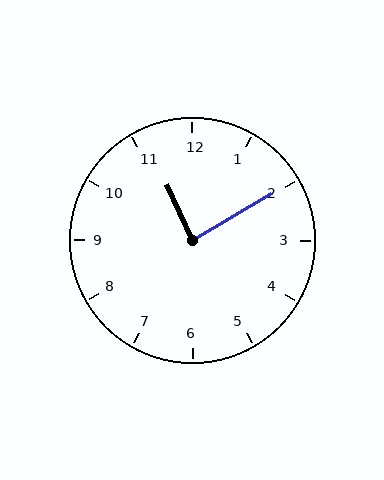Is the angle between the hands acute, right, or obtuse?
It is right.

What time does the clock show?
11:10.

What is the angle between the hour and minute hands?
Approximately 85 degrees.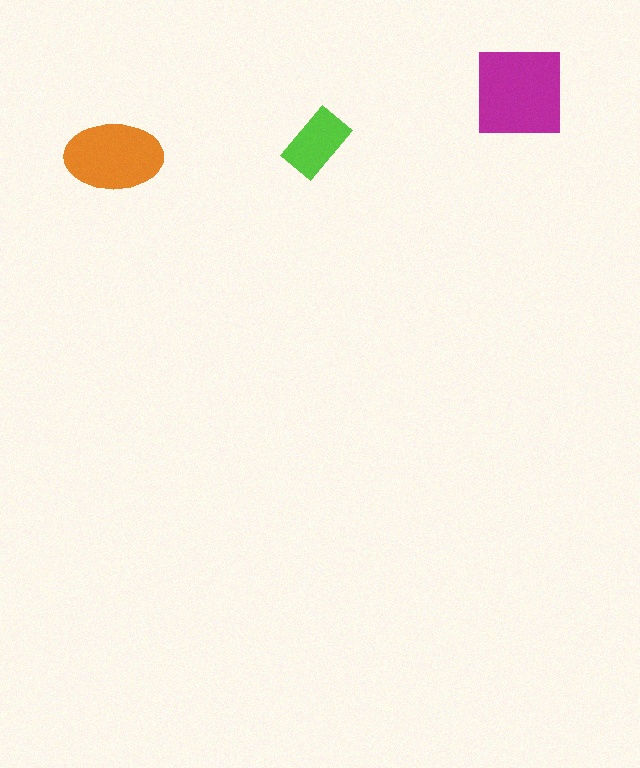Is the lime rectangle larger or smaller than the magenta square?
Smaller.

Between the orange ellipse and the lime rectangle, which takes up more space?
The orange ellipse.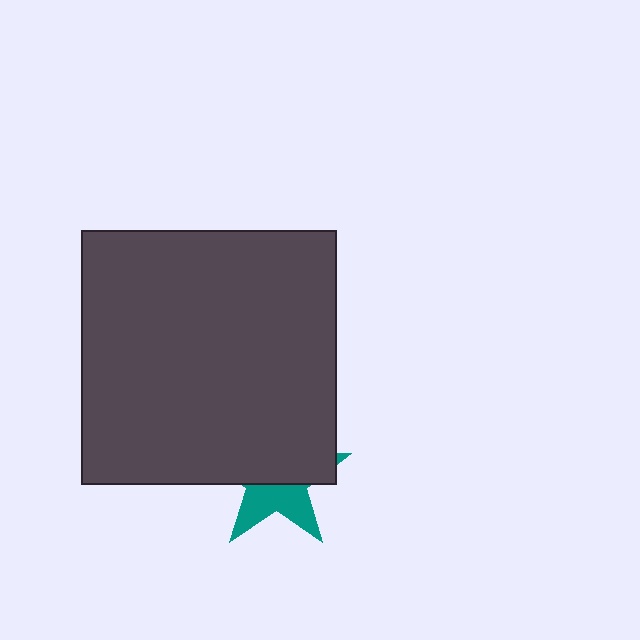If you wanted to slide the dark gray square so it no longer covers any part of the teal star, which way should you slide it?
Slide it up — that is the most direct way to separate the two shapes.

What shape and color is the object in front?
The object in front is a dark gray square.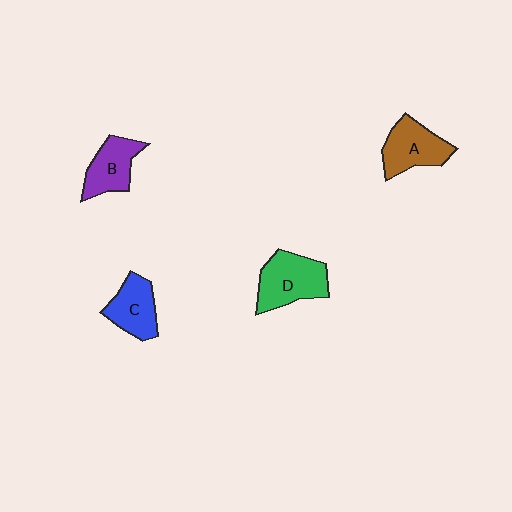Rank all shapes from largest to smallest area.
From largest to smallest: D (green), A (brown), C (blue), B (purple).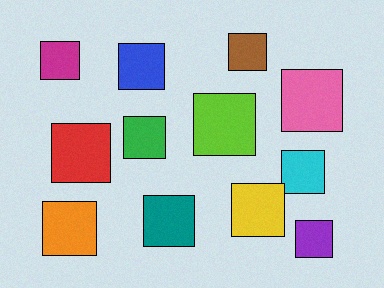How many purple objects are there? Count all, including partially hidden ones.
There is 1 purple object.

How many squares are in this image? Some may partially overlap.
There are 12 squares.